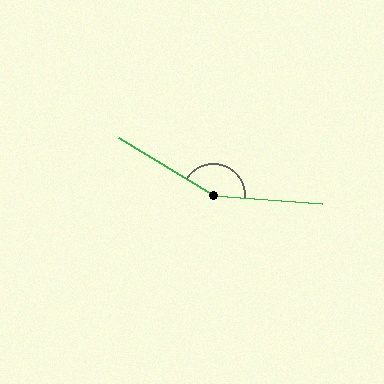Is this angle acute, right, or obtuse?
It is obtuse.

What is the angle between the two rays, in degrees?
Approximately 153 degrees.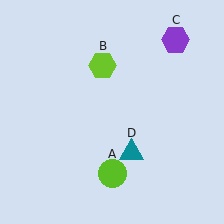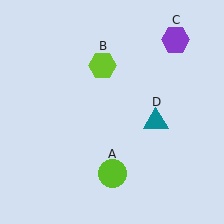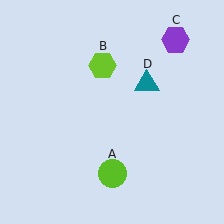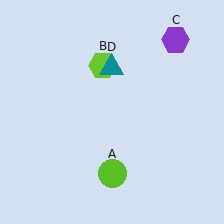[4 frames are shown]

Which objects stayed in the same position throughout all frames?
Lime circle (object A) and lime hexagon (object B) and purple hexagon (object C) remained stationary.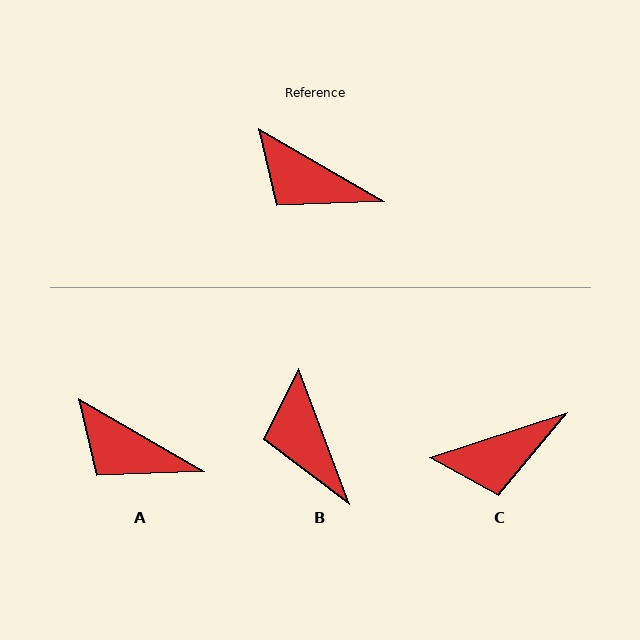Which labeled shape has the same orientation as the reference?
A.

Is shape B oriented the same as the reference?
No, it is off by about 39 degrees.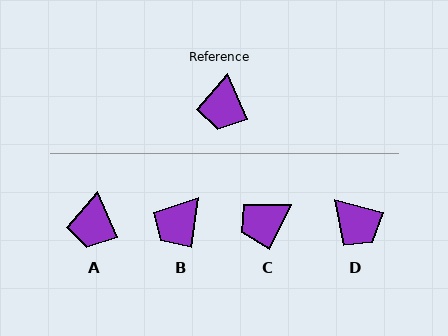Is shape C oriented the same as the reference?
No, it is off by about 50 degrees.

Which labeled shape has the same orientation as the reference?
A.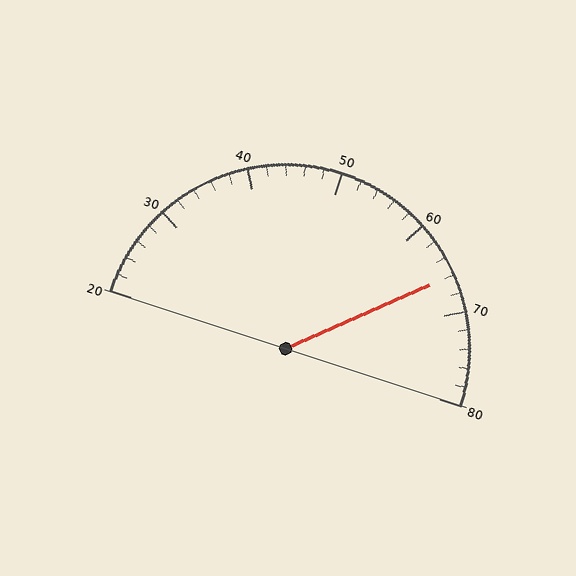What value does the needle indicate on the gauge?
The needle indicates approximately 66.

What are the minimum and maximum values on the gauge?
The gauge ranges from 20 to 80.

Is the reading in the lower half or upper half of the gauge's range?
The reading is in the upper half of the range (20 to 80).